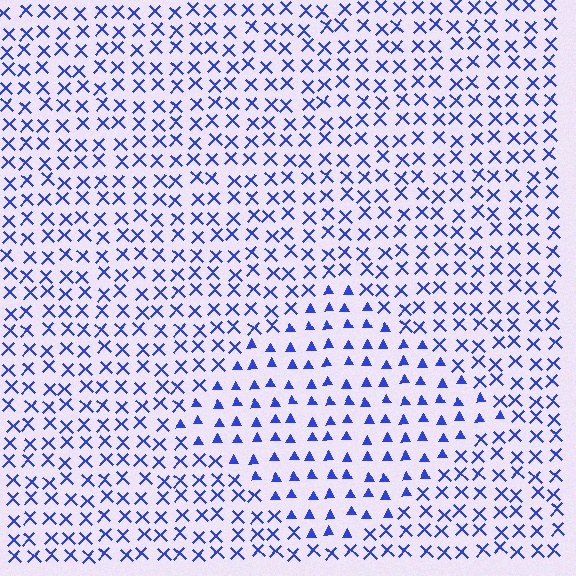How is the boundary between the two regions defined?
The boundary is defined by a change in element shape: triangles inside vs. X marks outside. All elements share the same color and spacing.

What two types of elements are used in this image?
The image uses triangles inside the diamond region and X marks outside it.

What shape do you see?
I see a diamond.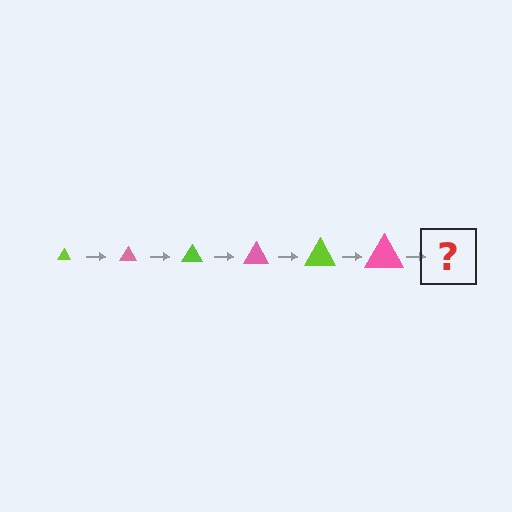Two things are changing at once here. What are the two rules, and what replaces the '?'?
The two rules are that the triangle grows larger each step and the color cycles through lime and pink. The '?' should be a lime triangle, larger than the previous one.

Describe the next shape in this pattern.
It should be a lime triangle, larger than the previous one.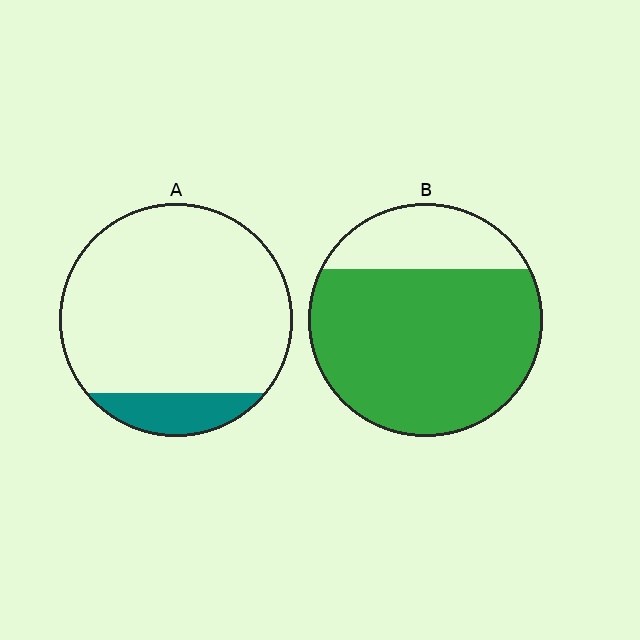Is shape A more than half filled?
No.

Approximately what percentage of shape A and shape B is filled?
A is approximately 15% and B is approximately 75%.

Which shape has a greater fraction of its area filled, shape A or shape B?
Shape B.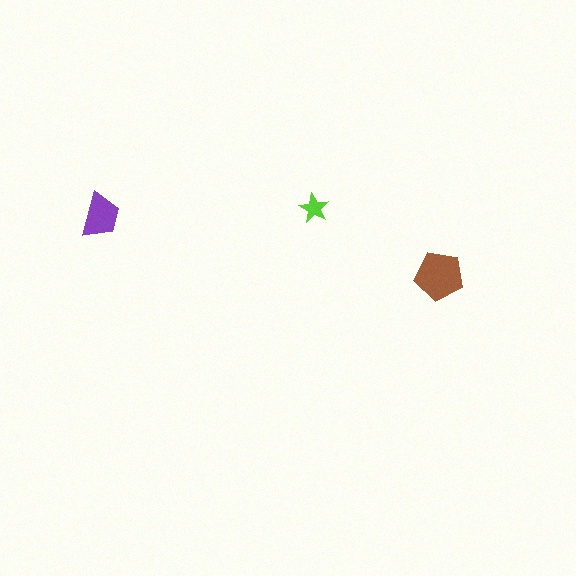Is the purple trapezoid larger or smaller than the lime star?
Larger.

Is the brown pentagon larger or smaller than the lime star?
Larger.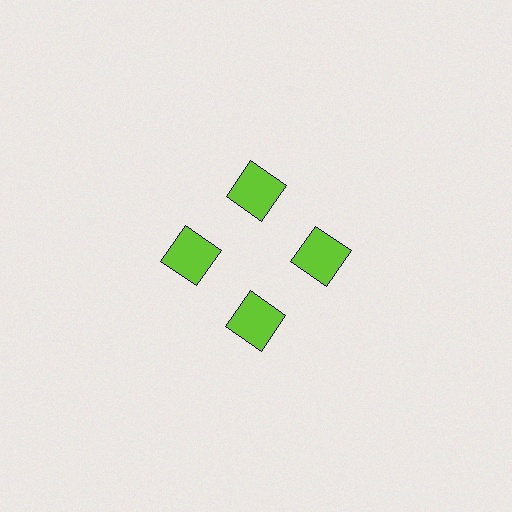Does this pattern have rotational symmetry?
Yes, this pattern has 4-fold rotational symmetry. It looks the same after rotating 90 degrees around the center.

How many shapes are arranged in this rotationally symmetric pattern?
There are 4 shapes, arranged in 4 groups of 1.